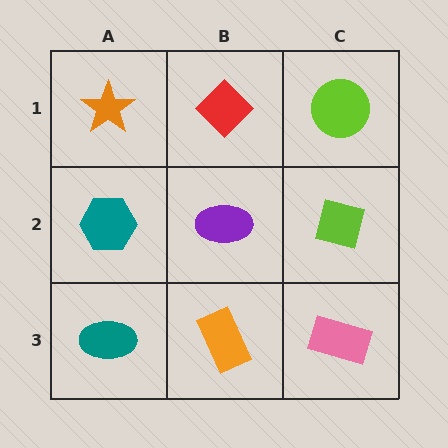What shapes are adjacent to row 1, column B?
A purple ellipse (row 2, column B), an orange star (row 1, column A), a lime circle (row 1, column C).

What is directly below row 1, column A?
A teal hexagon.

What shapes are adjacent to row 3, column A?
A teal hexagon (row 2, column A), an orange rectangle (row 3, column B).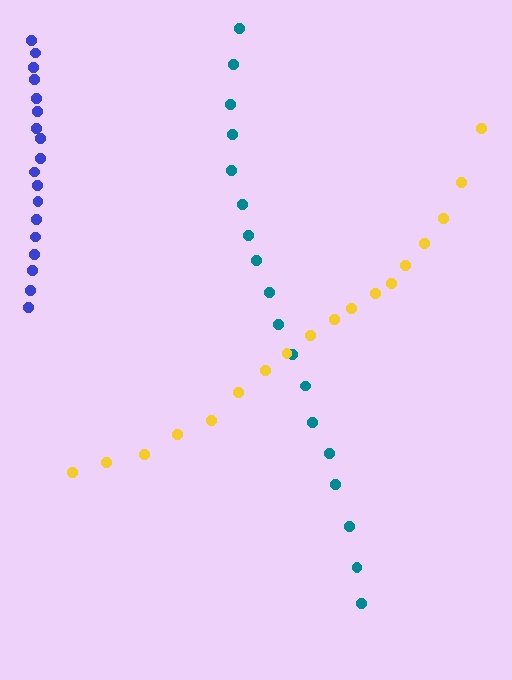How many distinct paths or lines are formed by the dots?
There are 3 distinct paths.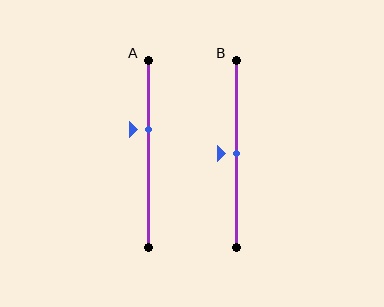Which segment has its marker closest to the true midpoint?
Segment B has its marker closest to the true midpoint.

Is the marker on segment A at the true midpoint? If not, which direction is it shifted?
No, the marker on segment A is shifted upward by about 13% of the segment length.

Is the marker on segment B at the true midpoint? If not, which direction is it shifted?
Yes, the marker on segment B is at the true midpoint.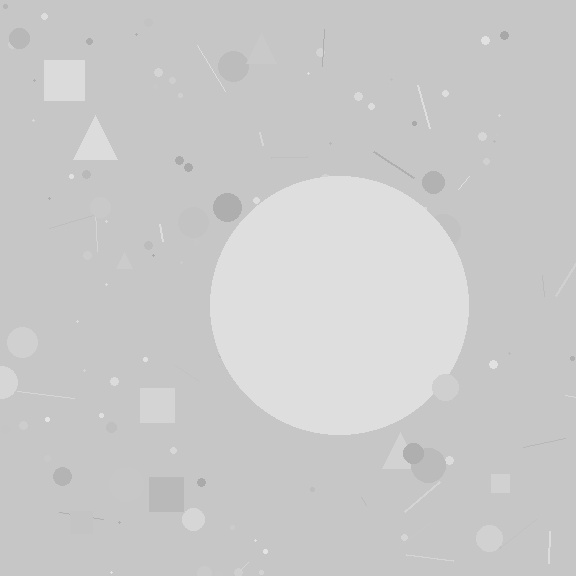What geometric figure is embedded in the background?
A circle is embedded in the background.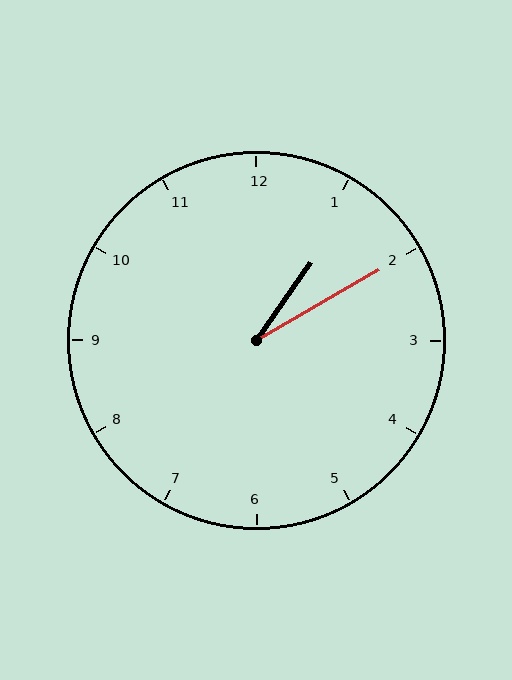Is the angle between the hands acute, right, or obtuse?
It is acute.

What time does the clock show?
1:10.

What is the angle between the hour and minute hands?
Approximately 25 degrees.